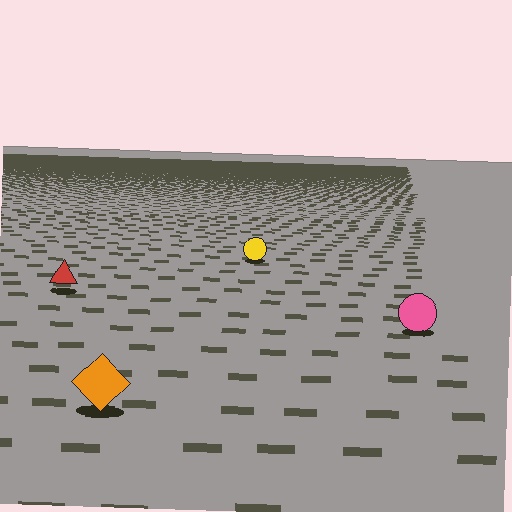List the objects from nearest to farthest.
From nearest to farthest: the orange diamond, the pink circle, the red triangle, the yellow circle.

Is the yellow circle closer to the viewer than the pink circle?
No. The pink circle is closer — you can tell from the texture gradient: the ground texture is coarser near it.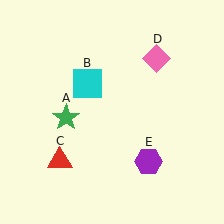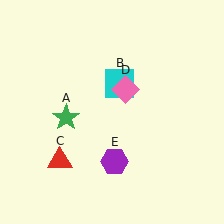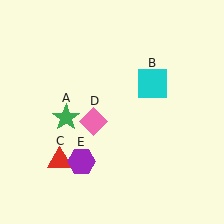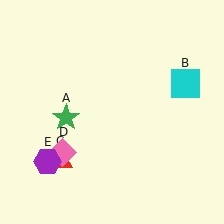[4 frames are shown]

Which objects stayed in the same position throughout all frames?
Green star (object A) and red triangle (object C) remained stationary.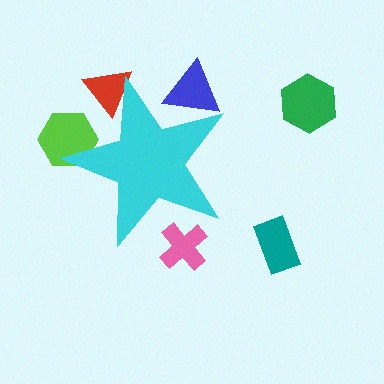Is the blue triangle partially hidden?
Yes, the blue triangle is partially hidden behind the cyan star.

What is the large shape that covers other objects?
A cyan star.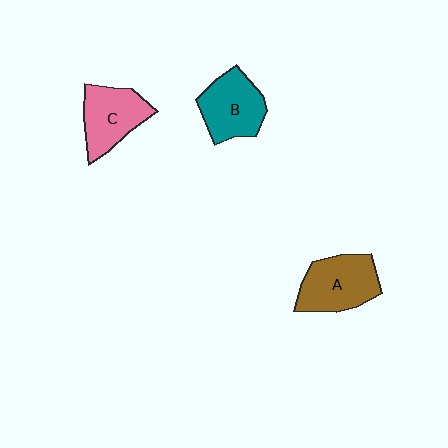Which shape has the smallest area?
Shape C (pink).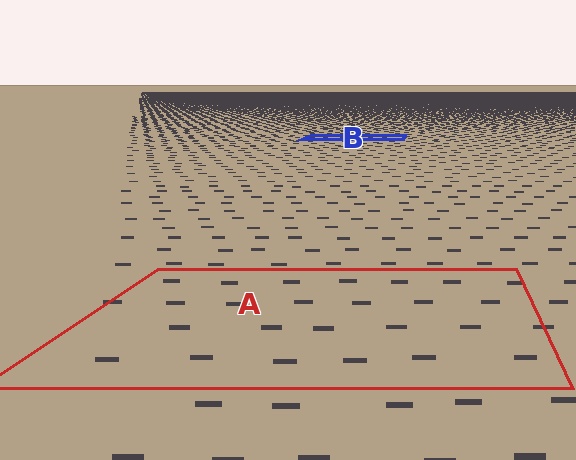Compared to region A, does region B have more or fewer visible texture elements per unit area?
Region B has more texture elements per unit area — they are packed more densely because it is farther away.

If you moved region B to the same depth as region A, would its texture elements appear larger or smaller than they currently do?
They would appear larger. At a closer depth, the same texture elements are projected at a bigger on-screen size.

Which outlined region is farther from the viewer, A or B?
Region B is farther from the viewer — the texture elements inside it appear smaller and more densely packed.